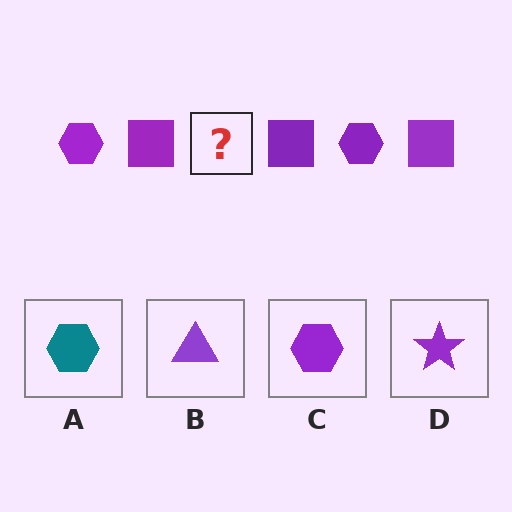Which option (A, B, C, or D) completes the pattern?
C.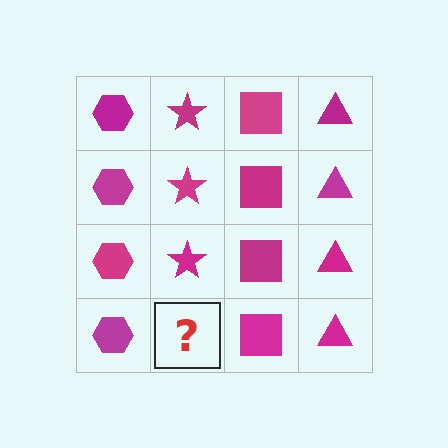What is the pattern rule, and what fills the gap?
The rule is that each column has a consistent shape. The gap should be filled with a magenta star.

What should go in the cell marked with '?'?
The missing cell should contain a magenta star.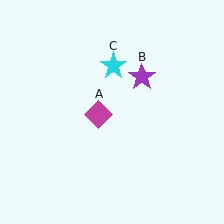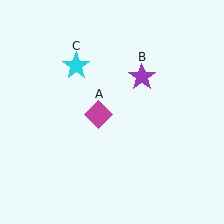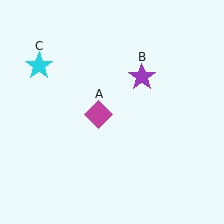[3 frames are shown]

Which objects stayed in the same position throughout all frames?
Magenta diamond (object A) and purple star (object B) remained stationary.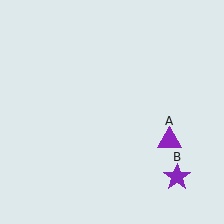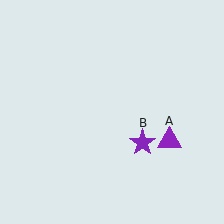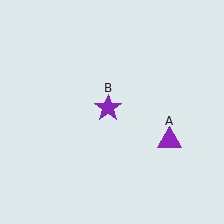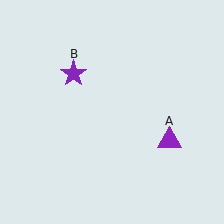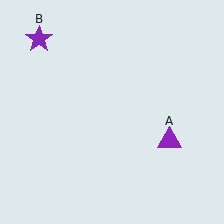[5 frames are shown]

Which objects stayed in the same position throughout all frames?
Purple triangle (object A) remained stationary.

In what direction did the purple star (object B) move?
The purple star (object B) moved up and to the left.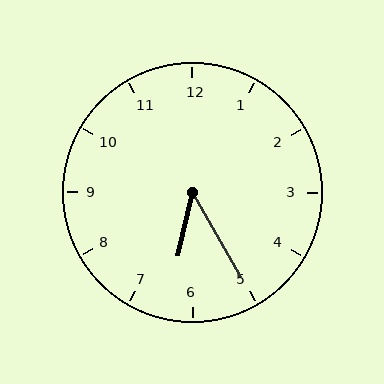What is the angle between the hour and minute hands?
Approximately 42 degrees.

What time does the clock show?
6:25.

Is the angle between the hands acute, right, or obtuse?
It is acute.